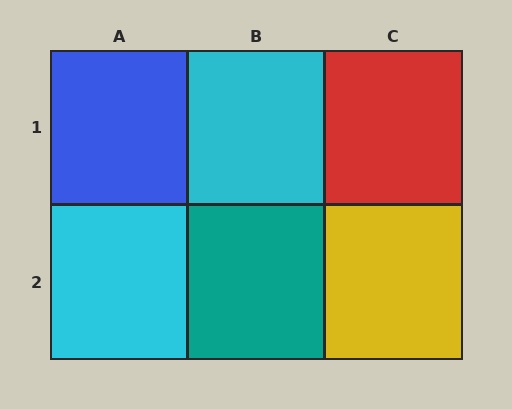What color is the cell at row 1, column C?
Red.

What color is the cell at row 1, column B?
Cyan.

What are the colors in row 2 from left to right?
Cyan, teal, yellow.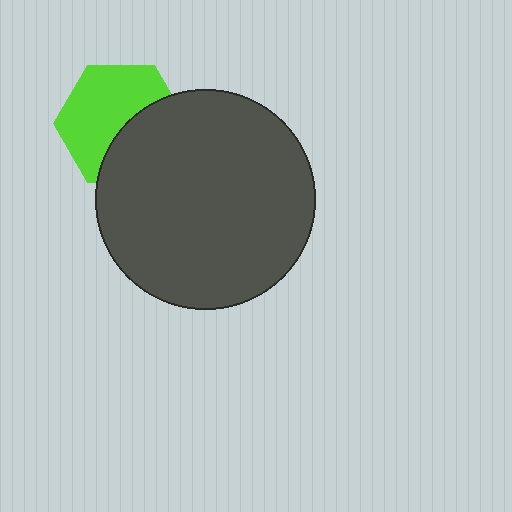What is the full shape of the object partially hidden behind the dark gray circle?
The partially hidden object is a lime hexagon.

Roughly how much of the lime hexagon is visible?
About half of it is visible (roughly 59%).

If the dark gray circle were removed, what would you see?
You would see the complete lime hexagon.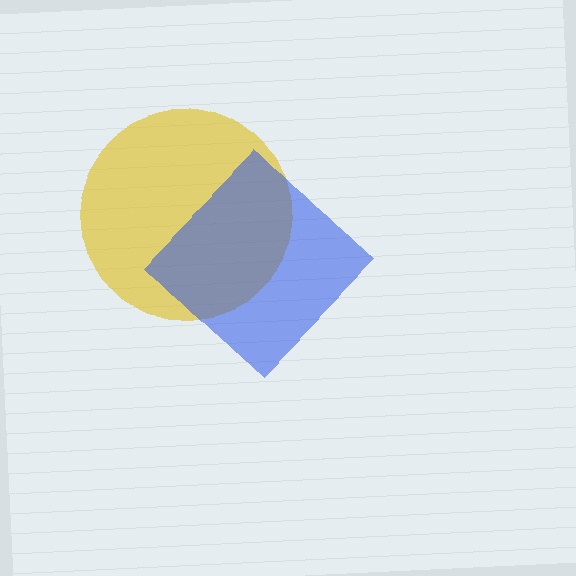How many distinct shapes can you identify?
There are 2 distinct shapes: a yellow circle, a blue diamond.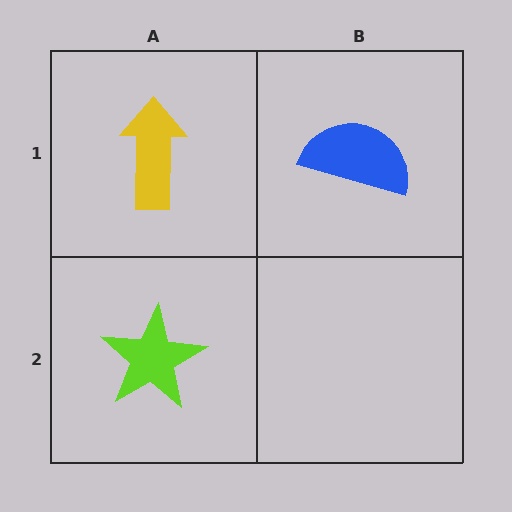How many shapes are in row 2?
1 shape.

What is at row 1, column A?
A yellow arrow.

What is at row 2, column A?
A lime star.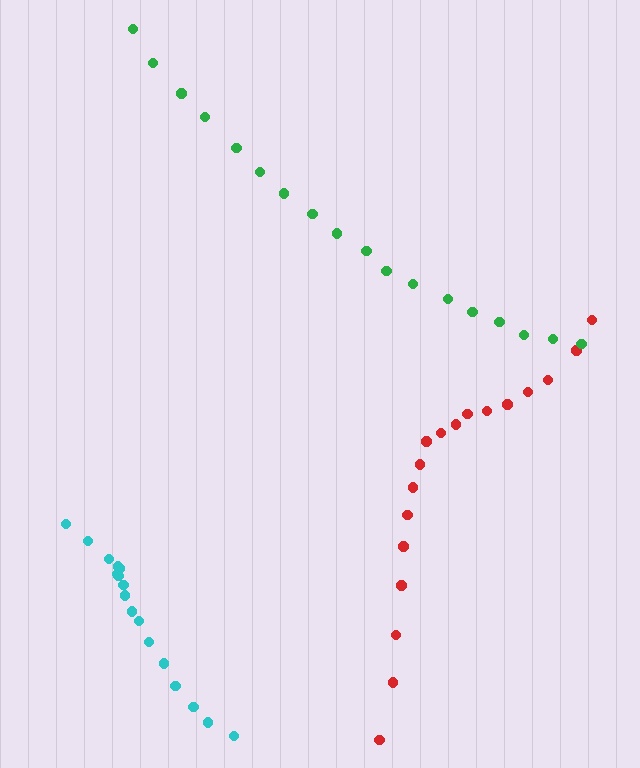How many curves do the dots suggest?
There are 3 distinct paths.